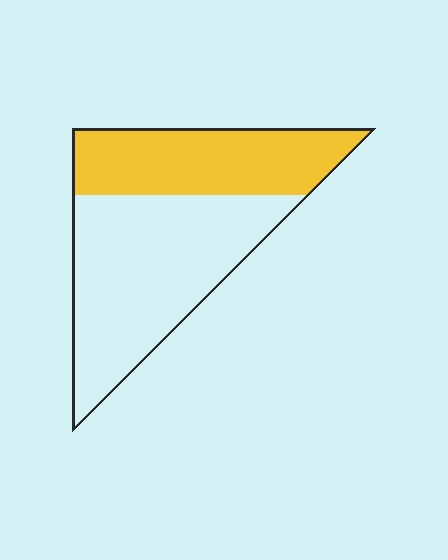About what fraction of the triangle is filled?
About two fifths (2/5).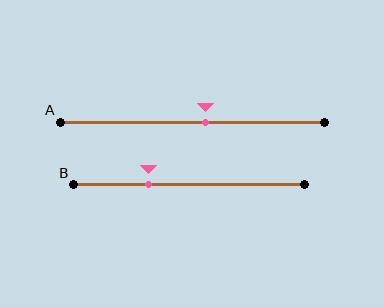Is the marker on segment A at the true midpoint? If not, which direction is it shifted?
No, the marker on segment A is shifted to the right by about 5% of the segment length.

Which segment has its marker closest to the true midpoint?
Segment A has its marker closest to the true midpoint.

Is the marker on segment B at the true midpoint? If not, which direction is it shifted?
No, the marker on segment B is shifted to the left by about 18% of the segment length.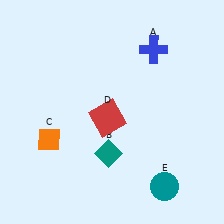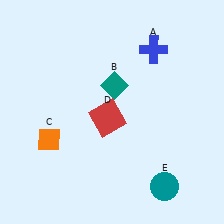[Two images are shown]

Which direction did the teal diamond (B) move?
The teal diamond (B) moved up.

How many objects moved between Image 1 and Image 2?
1 object moved between the two images.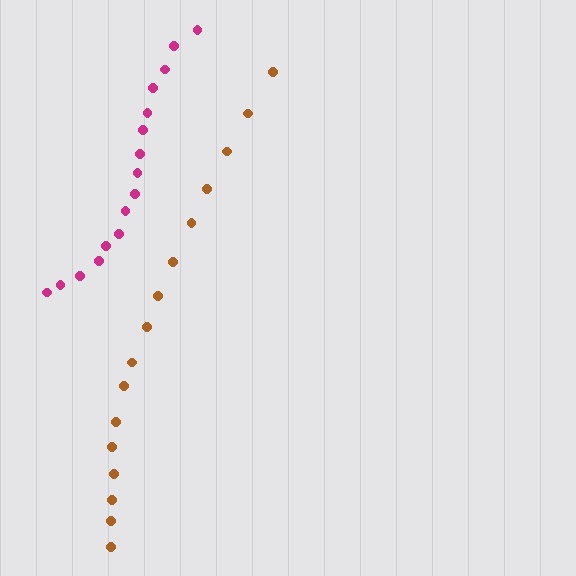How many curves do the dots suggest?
There are 2 distinct paths.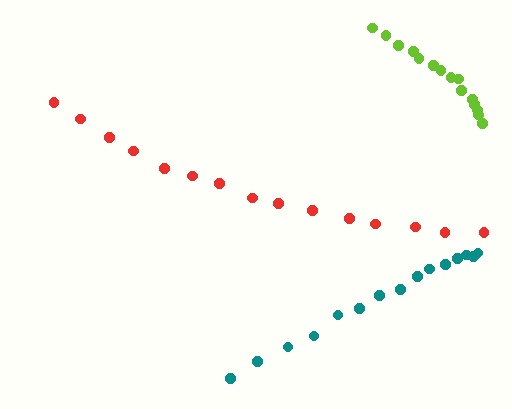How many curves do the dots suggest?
There are 3 distinct paths.